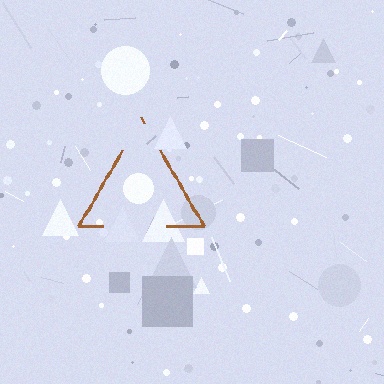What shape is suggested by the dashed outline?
The dashed outline suggests a triangle.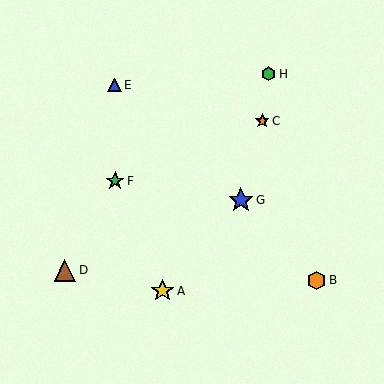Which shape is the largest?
The blue star (labeled G) is the largest.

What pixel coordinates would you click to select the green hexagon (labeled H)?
Click at (269, 74) to select the green hexagon H.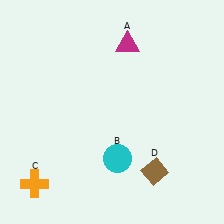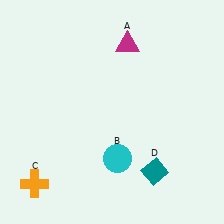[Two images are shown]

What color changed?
The diamond (D) changed from brown in Image 1 to teal in Image 2.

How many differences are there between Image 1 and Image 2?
There is 1 difference between the two images.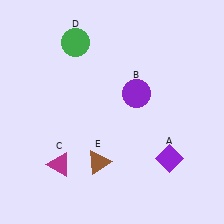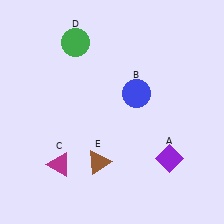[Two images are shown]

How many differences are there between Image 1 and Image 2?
There is 1 difference between the two images.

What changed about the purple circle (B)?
In Image 1, B is purple. In Image 2, it changed to blue.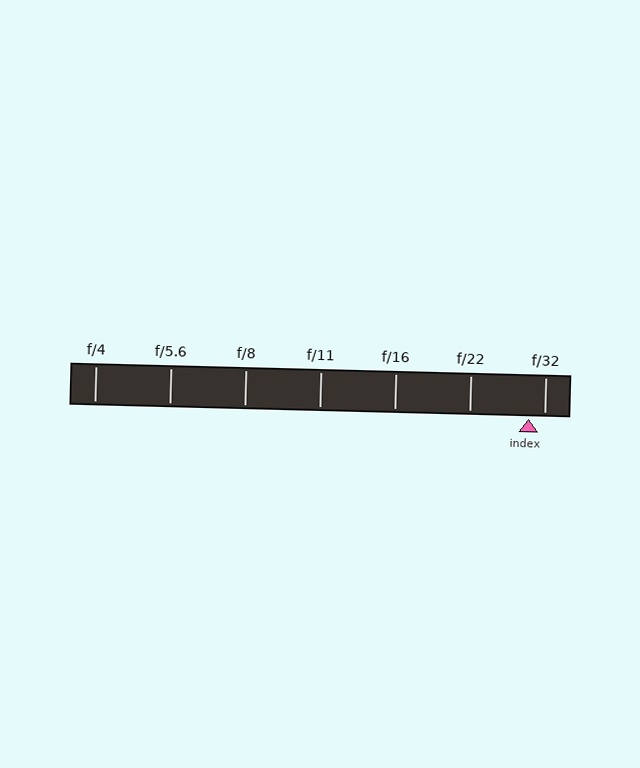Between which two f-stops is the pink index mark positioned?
The index mark is between f/22 and f/32.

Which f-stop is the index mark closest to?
The index mark is closest to f/32.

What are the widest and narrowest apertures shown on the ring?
The widest aperture shown is f/4 and the narrowest is f/32.